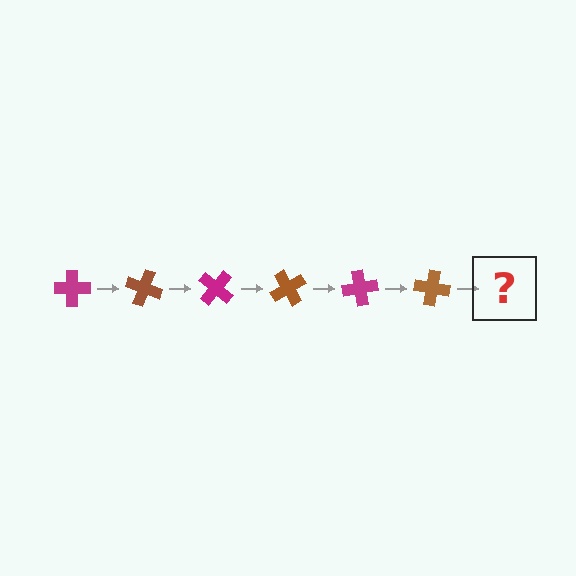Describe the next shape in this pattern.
It should be a magenta cross, rotated 120 degrees from the start.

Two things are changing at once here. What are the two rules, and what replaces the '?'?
The two rules are that it rotates 20 degrees each step and the color cycles through magenta and brown. The '?' should be a magenta cross, rotated 120 degrees from the start.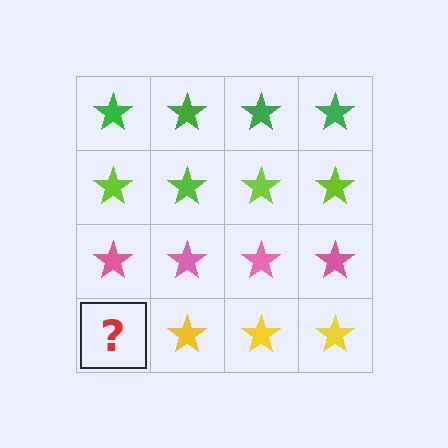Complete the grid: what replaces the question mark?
The question mark should be replaced with a yellow star.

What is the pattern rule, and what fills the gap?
The rule is that each row has a consistent color. The gap should be filled with a yellow star.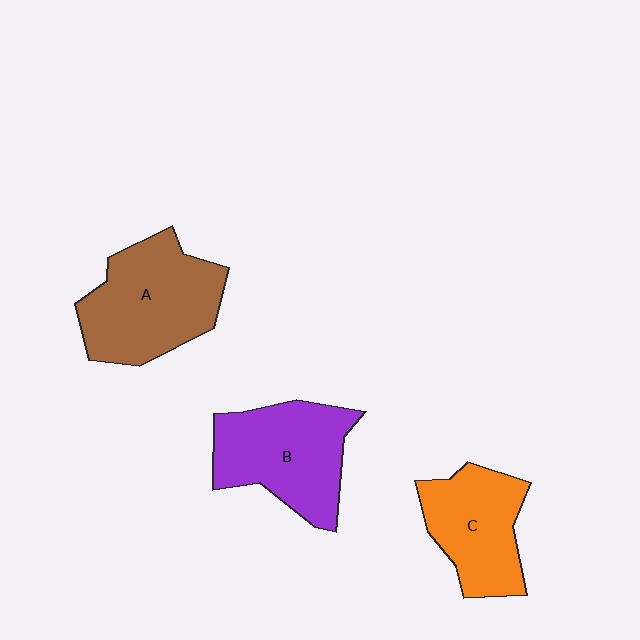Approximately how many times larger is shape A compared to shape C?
Approximately 1.3 times.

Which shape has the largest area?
Shape A (brown).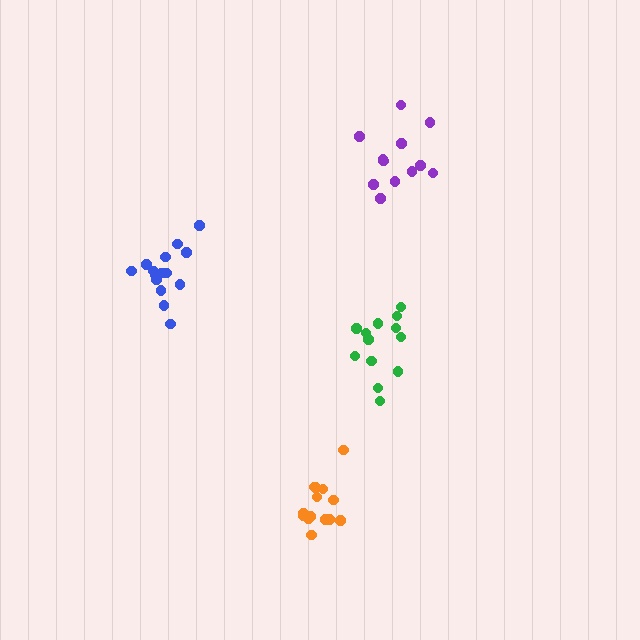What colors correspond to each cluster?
The clusters are colored: green, purple, orange, blue.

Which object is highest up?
The purple cluster is topmost.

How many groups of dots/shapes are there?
There are 4 groups.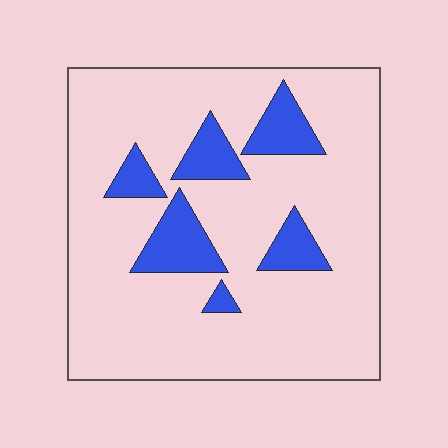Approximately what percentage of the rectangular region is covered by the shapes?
Approximately 15%.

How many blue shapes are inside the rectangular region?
6.